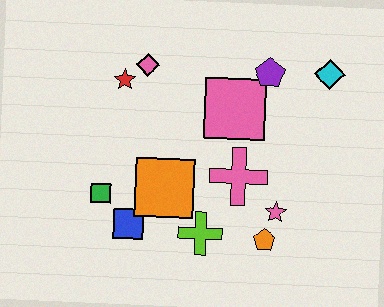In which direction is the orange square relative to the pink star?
The orange square is to the left of the pink star.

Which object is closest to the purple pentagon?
The pink square is closest to the purple pentagon.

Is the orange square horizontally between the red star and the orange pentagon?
Yes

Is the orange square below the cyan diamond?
Yes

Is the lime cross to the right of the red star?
Yes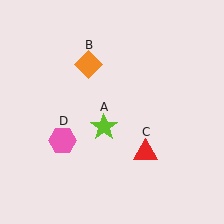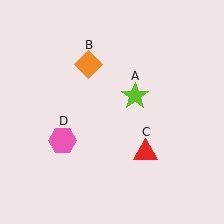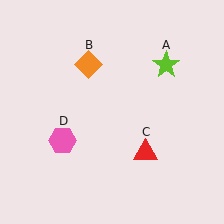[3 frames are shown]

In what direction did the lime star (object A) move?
The lime star (object A) moved up and to the right.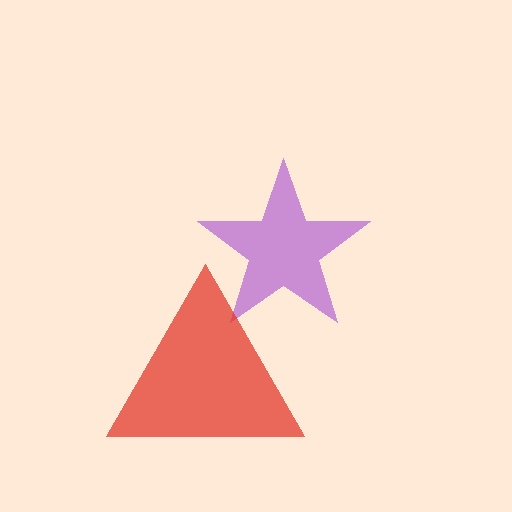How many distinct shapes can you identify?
There are 2 distinct shapes: a purple star, a red triangle.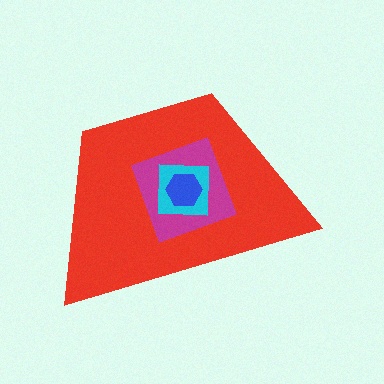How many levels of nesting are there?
4.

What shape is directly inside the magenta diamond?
The cyan square.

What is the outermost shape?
The red trapezoid.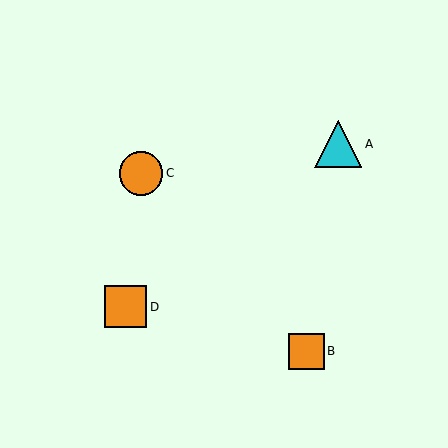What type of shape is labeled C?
Shape C is an orange circle.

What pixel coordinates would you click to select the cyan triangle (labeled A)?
Click at (338, 144) to select the cyan triangle A.